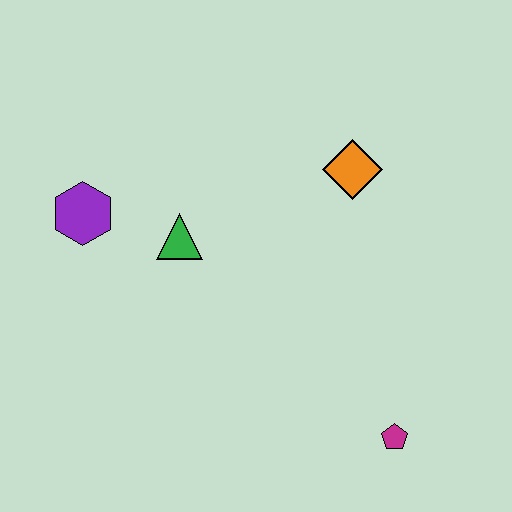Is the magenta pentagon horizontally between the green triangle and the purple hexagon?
No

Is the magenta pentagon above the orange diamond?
No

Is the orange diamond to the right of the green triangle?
Yes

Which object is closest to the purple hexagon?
The green triangle is closest to the purple hexagon.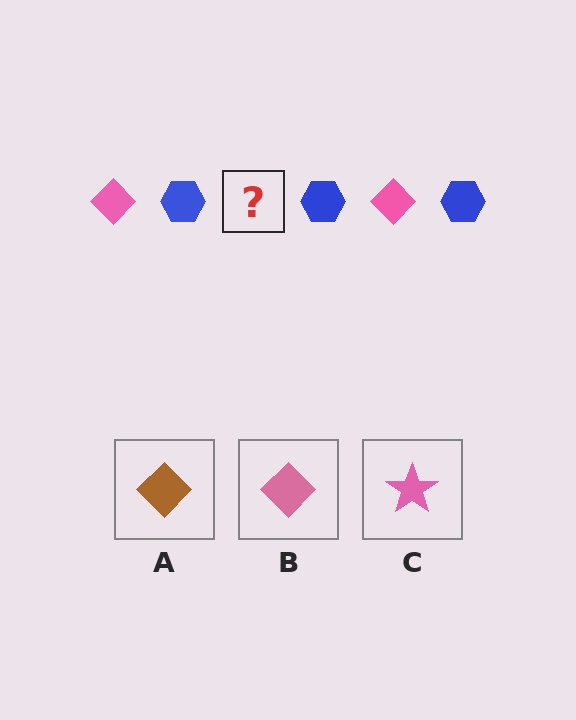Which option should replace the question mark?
Option B.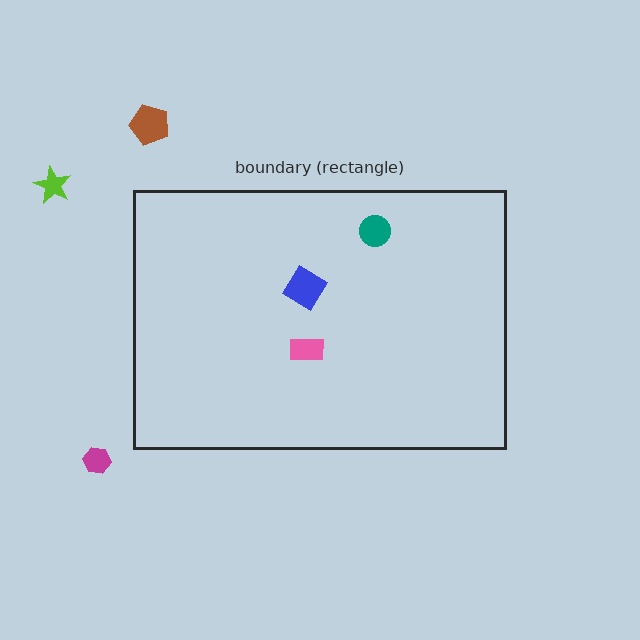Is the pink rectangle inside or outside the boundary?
Inside.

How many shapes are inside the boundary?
3 inside, 3 outside.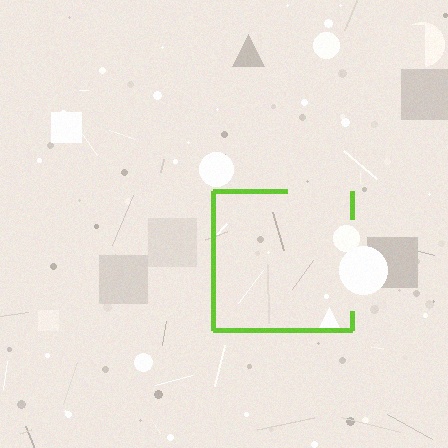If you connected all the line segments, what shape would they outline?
They would outline a square.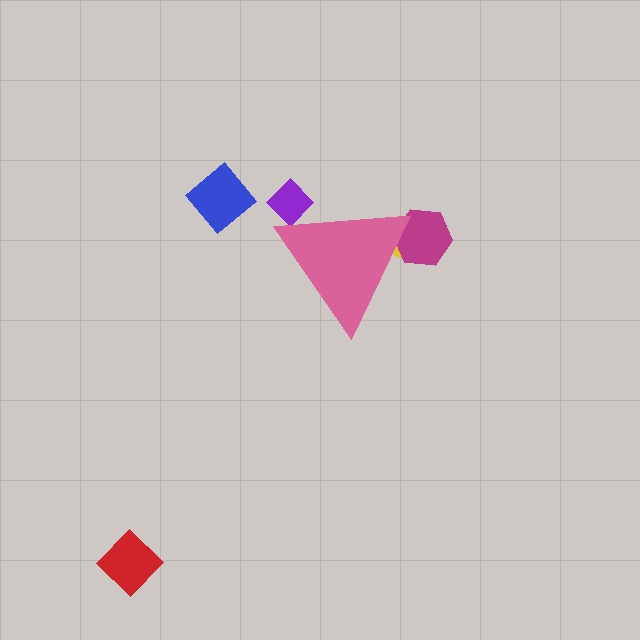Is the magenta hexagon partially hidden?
Yes, the magenta hexagon is partially hidden behind the pink triangle.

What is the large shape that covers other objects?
A pink triangle.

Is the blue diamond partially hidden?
No, the blue diamond is fully visible.